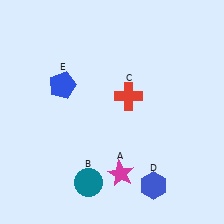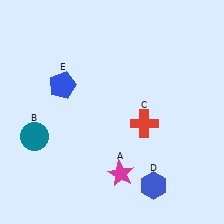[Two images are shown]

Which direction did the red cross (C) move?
The red cross (C) moved down.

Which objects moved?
The objects that moved are: the teal circle (B), the red cross (C).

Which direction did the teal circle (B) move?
The teal circle (B) moved left.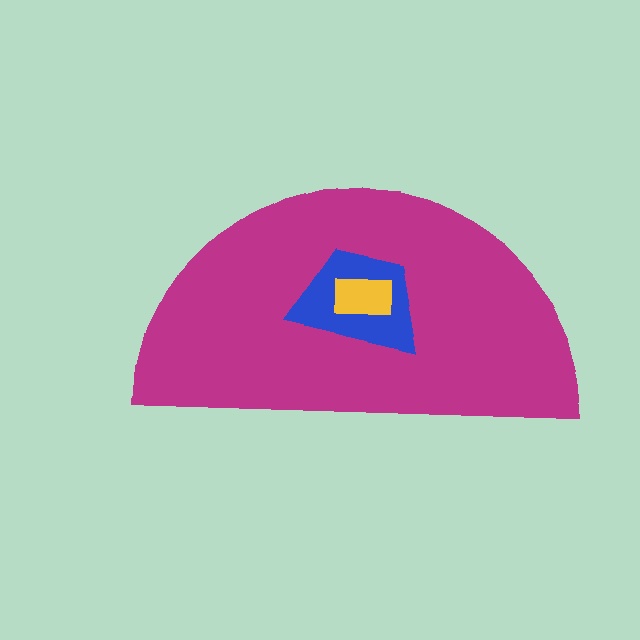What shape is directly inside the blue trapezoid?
The yellow rectangle.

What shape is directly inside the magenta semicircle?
The blue trapezoid.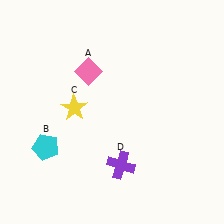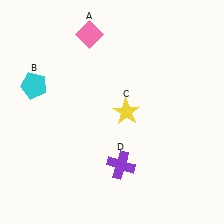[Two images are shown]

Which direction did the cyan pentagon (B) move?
The cyan pentagon (B) moved up.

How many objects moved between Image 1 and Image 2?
3 objects moved between the two images.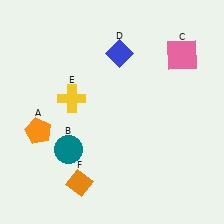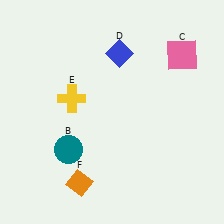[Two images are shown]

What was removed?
The orange pentagon (A) was removed in Image 2.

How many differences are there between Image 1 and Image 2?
There is 1 difference between the two images.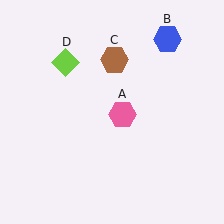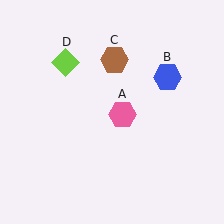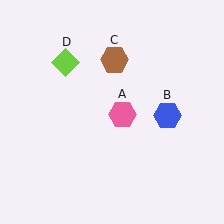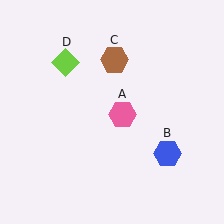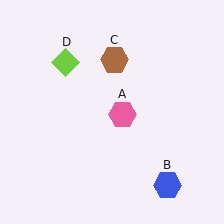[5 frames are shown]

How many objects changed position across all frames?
1 object changed position: blue hexagon (object B).